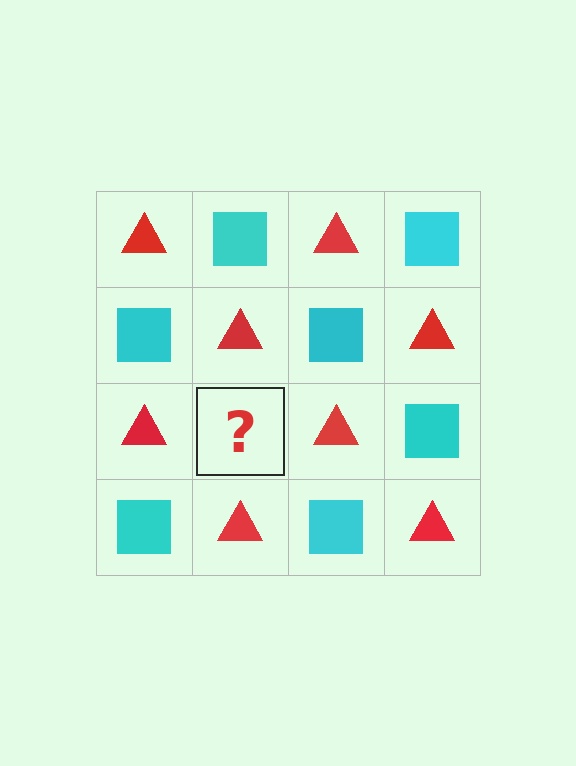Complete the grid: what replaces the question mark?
The question mark should be replaced with a cyan square.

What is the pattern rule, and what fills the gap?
The rule is that it alternates red triangle and cyan square in a checkerboard pattern. The gap should be filled with a cyan square.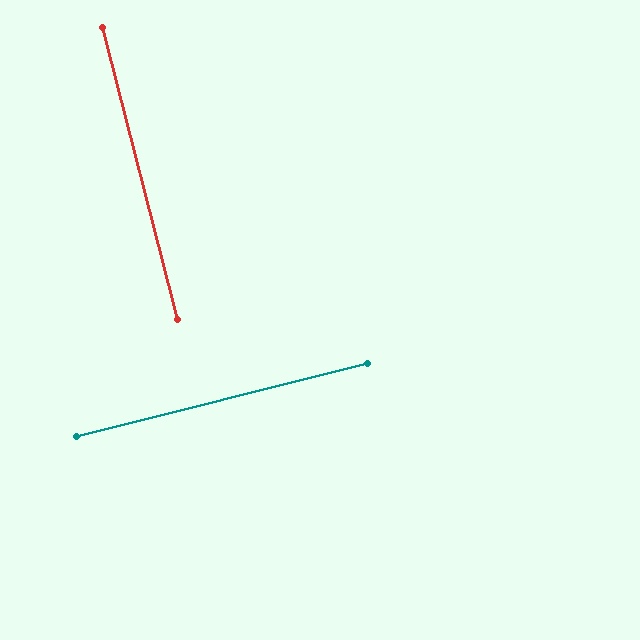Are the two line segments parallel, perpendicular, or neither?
Perpendicular — they meet at approximately 90°.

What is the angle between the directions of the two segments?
Approximately 90 degrees.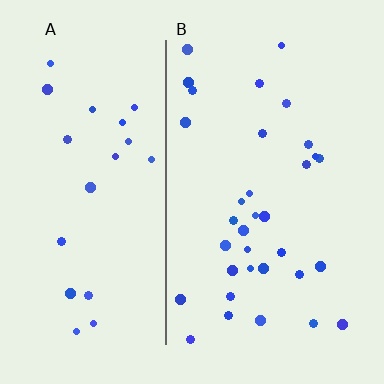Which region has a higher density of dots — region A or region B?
B (the right).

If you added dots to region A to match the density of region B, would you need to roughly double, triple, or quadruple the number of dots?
Approximately double.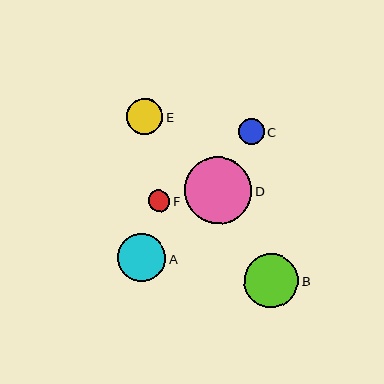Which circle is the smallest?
Circle F is the smallest with a size of approximately 21 pixels.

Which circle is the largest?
Circle D is the largest with a size of approximately 67 pixels.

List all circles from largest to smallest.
From largest to smallest: D, B, A, E, C, F.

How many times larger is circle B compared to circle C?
Circle B is approximately 2.1 times the size of circle C.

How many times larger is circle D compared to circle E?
Circle D is approximately 1.9 times the size of circle E.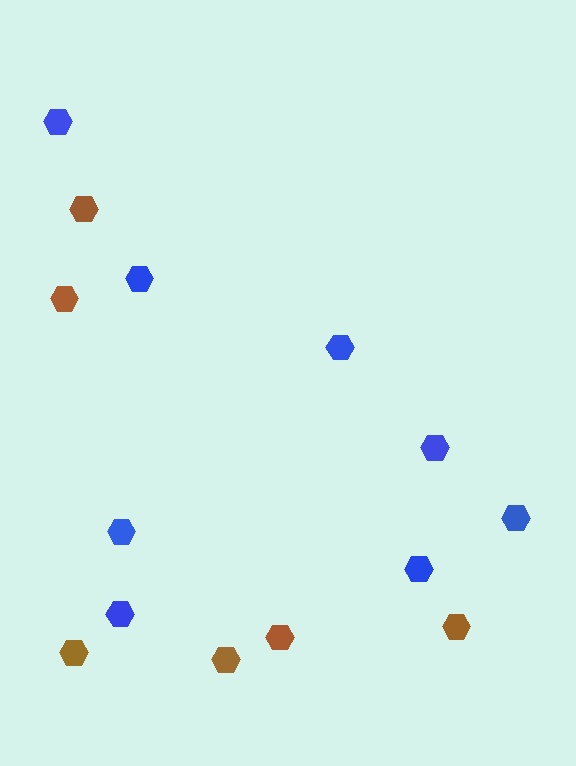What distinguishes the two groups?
There are 2 groups: one group of brown hexagons (6) and one group of blue hexagons (8).